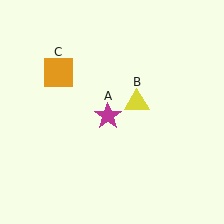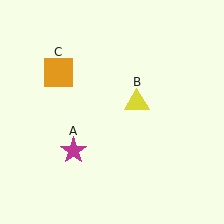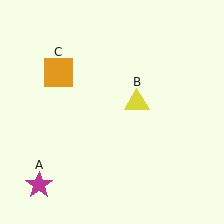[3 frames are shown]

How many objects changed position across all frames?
1 object changed position: magenta star (object A).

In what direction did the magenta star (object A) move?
The magenta star (object A) moved down and to the left.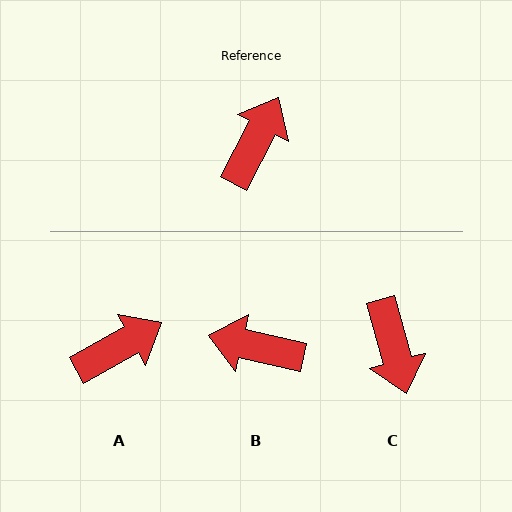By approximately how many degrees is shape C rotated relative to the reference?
Approximately 137 degrees clockwise.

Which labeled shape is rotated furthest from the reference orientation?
C, about 137 degrees away.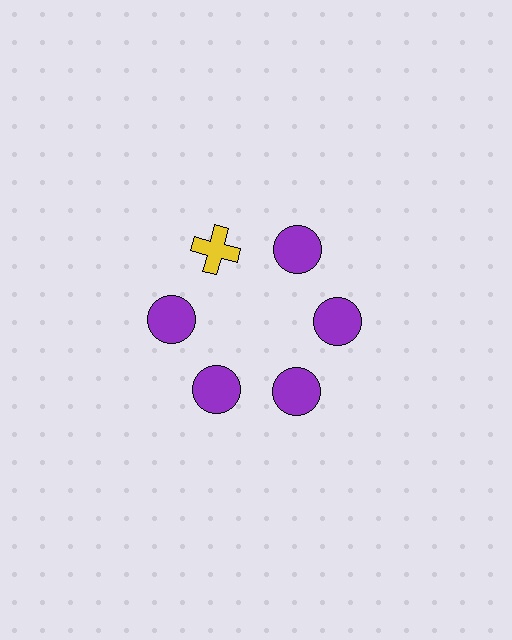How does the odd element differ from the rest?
It differs in both color (yellow instead of purple) and shape (cross instead of circle).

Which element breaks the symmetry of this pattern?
The yellow cross at roughly the 11 o'clock position breaks the symmetry. All other shapes are purple circles.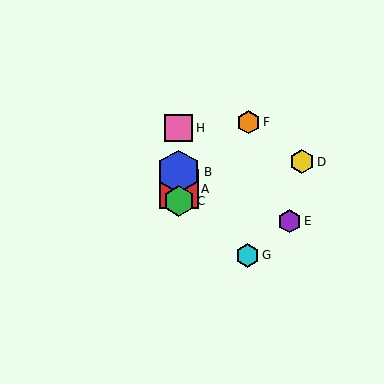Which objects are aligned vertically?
Objects A, B, C, H are aligned vertically.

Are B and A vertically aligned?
Yes, both are at x≈179.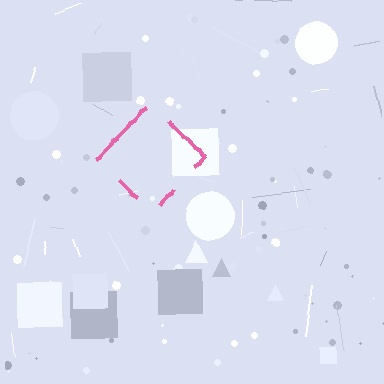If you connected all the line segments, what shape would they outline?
They would outline a diamond.